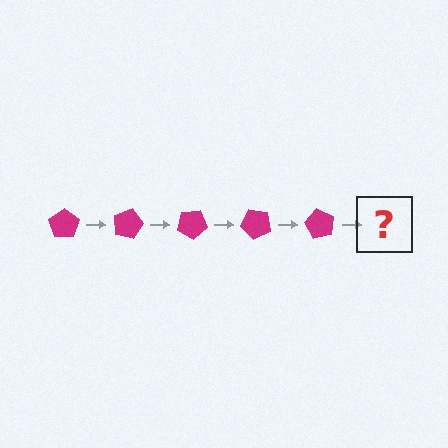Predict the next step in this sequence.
The next step is a magenta pentagon rotated 75 degrees.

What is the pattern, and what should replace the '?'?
The pattern is that the pentagon rotates 15 degrees each step. The '?' should be a magenta pentagon rotated 75 degrees.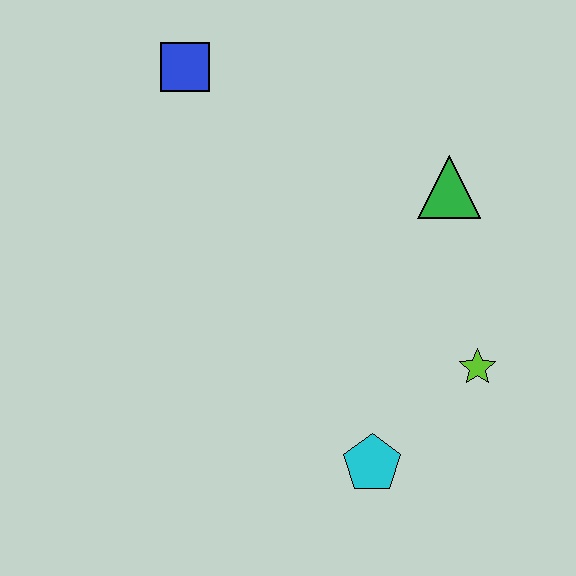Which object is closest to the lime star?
The cyan pentagon is closest to the lime star.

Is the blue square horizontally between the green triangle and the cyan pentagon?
No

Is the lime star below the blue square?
Yes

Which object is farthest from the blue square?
The cyan pentagon is farthest from the blue square.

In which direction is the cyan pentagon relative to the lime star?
The cyan pentagon is to the left of the lime star.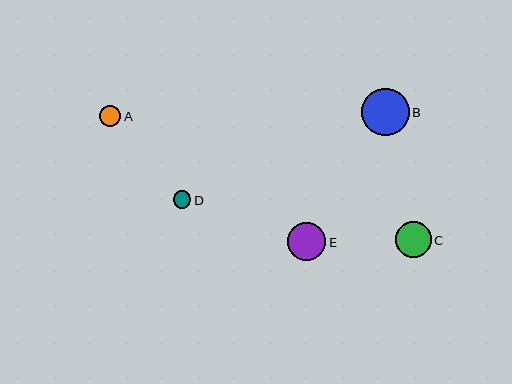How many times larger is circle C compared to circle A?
Circle C is approximately 1.7 times the size of circle A.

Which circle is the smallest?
Circle D is the smallest with a size of approximately 18 pixels.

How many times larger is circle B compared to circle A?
Circle B is approximately 2.3 times the size of circle A.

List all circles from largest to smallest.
From largest to smallest: B, E, C, A, D.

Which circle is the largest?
Circle B is the largest with a size of approximately 47 pixels.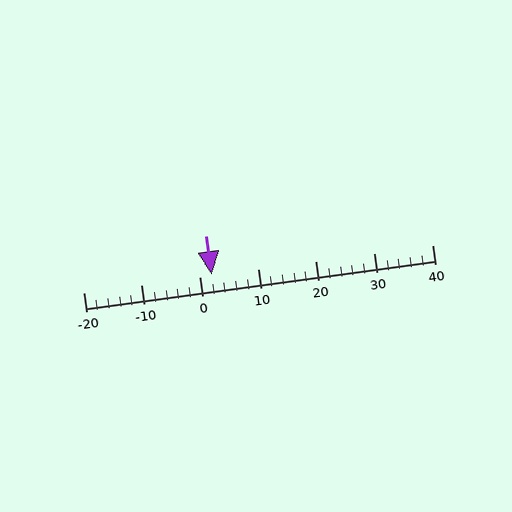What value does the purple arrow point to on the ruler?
The purple arrow points to approximately 2.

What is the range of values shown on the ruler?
The ruler shows values from -20 to 40.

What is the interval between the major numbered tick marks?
The major tick marks are spaced 10 units apart.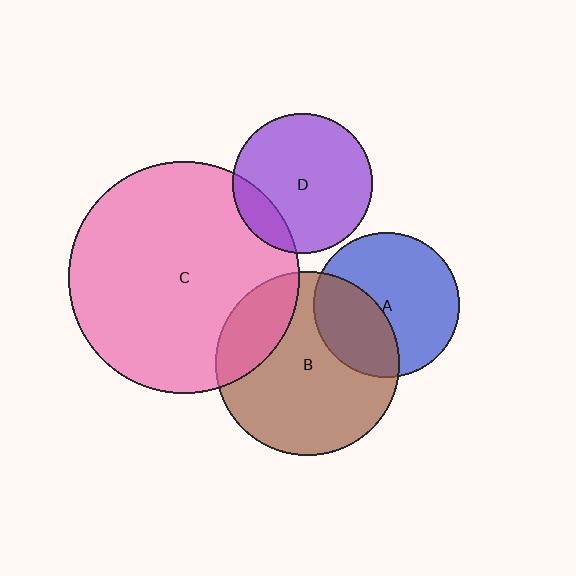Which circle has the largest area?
Circle C (pink).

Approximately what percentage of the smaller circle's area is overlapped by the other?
Approximately 20%.